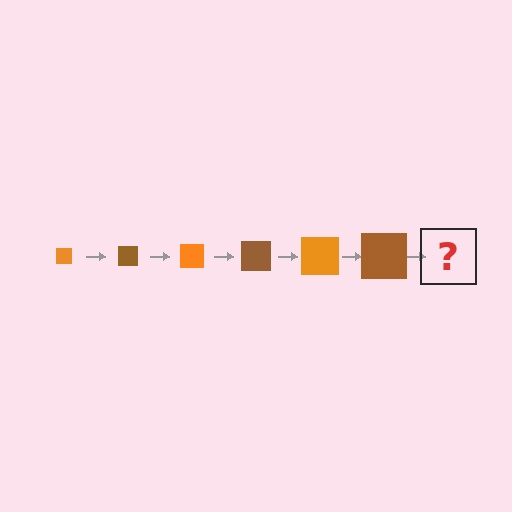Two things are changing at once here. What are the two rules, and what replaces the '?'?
The two rules are that the square grows larger each step and the color cycles through orange and brown. The '?' should be an orange square, larger than the previous one.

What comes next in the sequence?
The next element should be an orange square, larger than the previous one.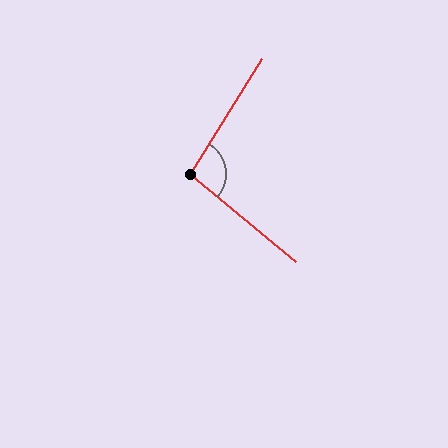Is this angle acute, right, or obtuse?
It is obtuse.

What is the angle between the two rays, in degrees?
Approximately 98 degrees.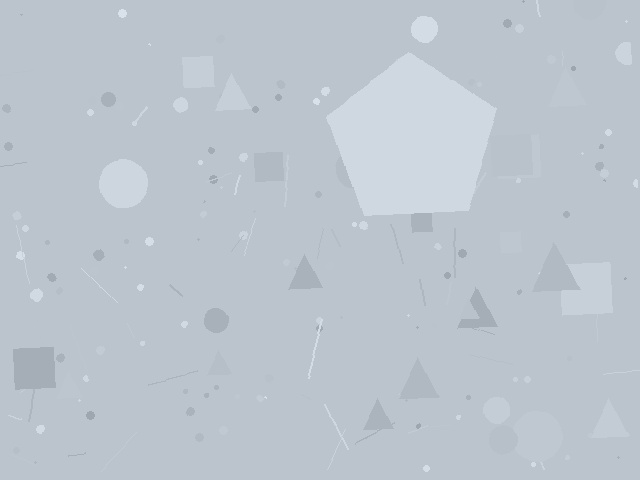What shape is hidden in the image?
A pentagon is hidden in the image.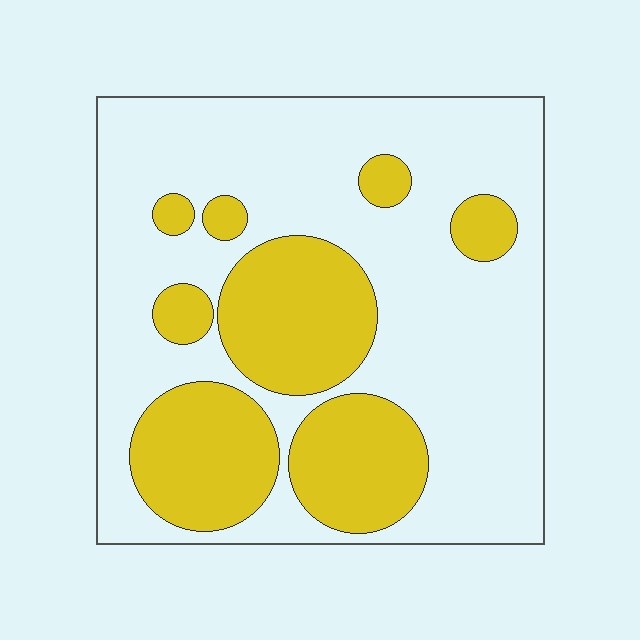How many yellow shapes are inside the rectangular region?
8.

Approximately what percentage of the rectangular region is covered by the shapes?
Approximately 35%.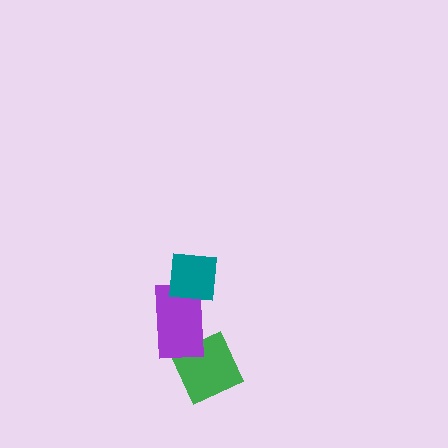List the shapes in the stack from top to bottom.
From top to bottom: the teal square, the purple rectangle, the green diamond.